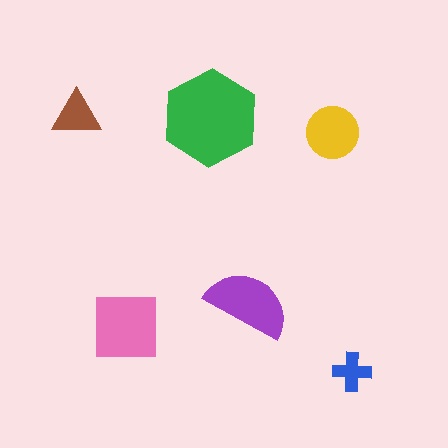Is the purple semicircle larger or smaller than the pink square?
Smaller.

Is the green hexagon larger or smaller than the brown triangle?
Larger.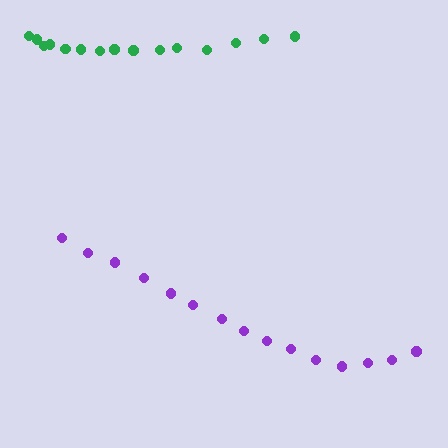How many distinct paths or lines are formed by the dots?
There are 2 distinct paths.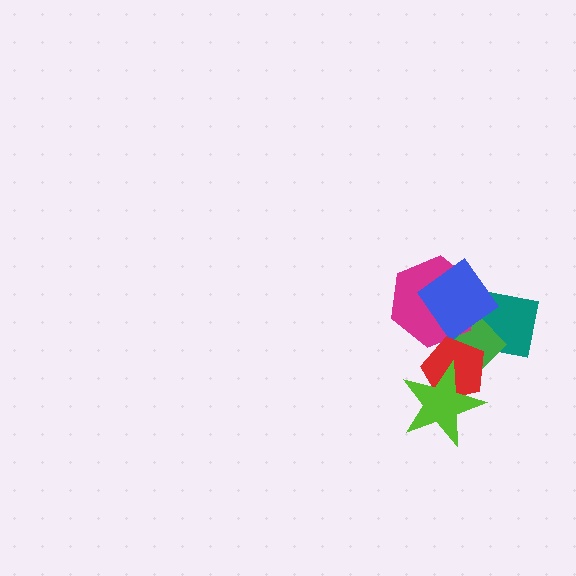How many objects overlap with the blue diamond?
3 objects overlap with the blue diamond.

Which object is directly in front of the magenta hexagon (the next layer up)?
The blue diamond is directly in front of the magenta hexagon.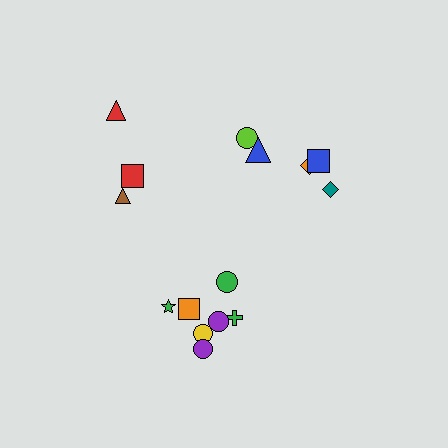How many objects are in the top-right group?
There are 5 objects.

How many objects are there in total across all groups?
There are 15 objects.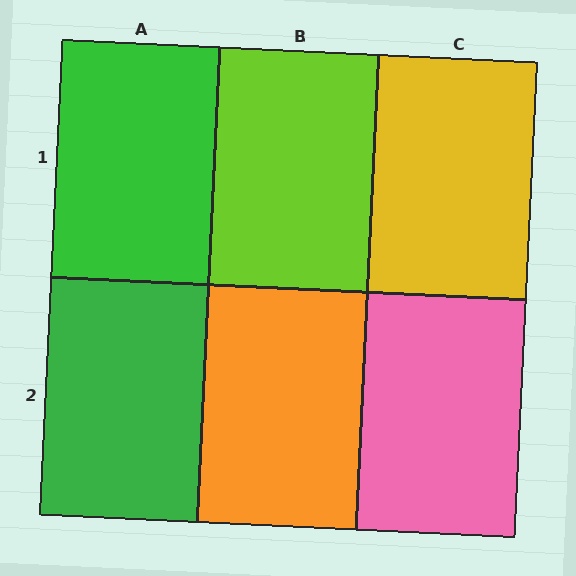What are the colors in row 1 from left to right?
Green, lime, yellow.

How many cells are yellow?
1 cell is yellow.